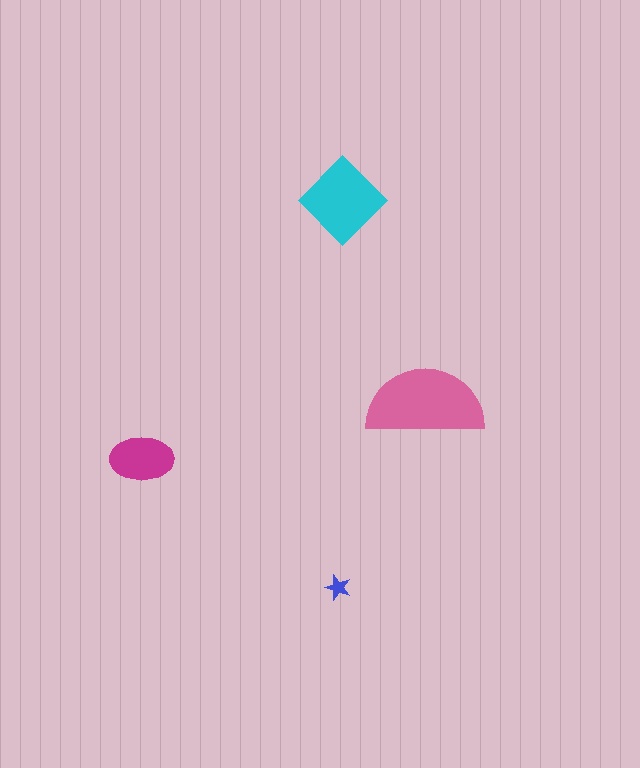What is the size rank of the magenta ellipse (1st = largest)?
3rd.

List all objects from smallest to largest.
The blue star, the magenta ellipse, the cyan diamond, the pink semicircle.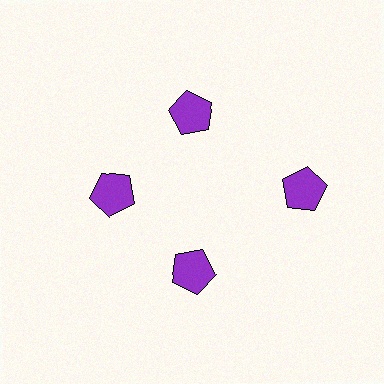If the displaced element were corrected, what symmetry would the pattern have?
It would have 4-fold rotational symmetry — the pattern would map onto itself every 90 degrees.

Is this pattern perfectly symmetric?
No. The 4 purple pentagons are arranged in a ring, but one element near the 3 o'clock position is pushed outward from the center, breaking the 4-fold rotational symmetry.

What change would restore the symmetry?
The symmetry would be restored by moving it inward, back onto the ring so that all 4 pentagons sit at equal angles and equal distance from the center.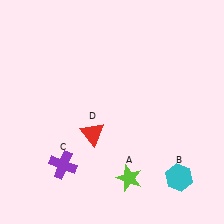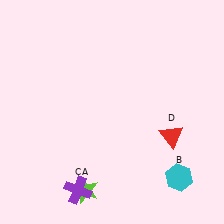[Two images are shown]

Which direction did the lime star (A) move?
The lime star (A) moved left.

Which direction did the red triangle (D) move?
The red triangle (D) moved right.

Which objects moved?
The objects that moved are: the lime star (A), the purple cross (C), the red triangle (D).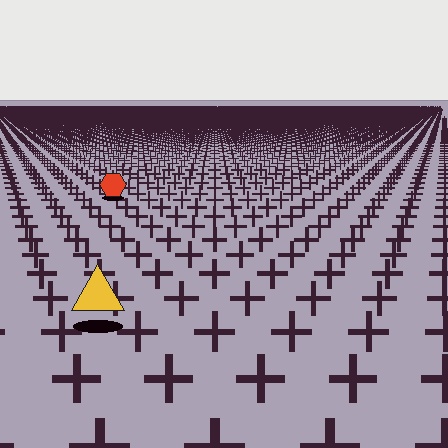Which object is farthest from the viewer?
The red hexagon is farthest from the viewer. It appears smaller and the ground texture around it is denser.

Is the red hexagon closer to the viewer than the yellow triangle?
No. The yellow triangle is closer — you can tell from the texture gradient: the ground texture is coarser near it.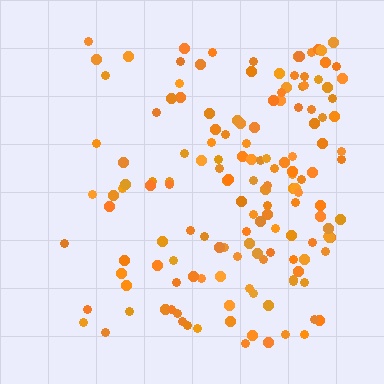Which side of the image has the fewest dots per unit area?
The left.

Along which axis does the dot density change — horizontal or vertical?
Horizontal.